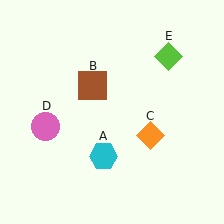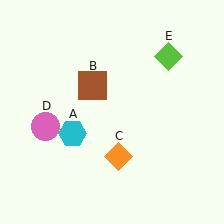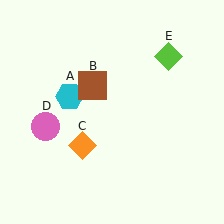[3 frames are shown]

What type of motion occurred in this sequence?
The cyan hexagon (object A), orange diamond (object C) rotated clockwise around the center of the scene.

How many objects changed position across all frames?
2 objects changed position: cyan hexagon (object A), orange diamond (object C).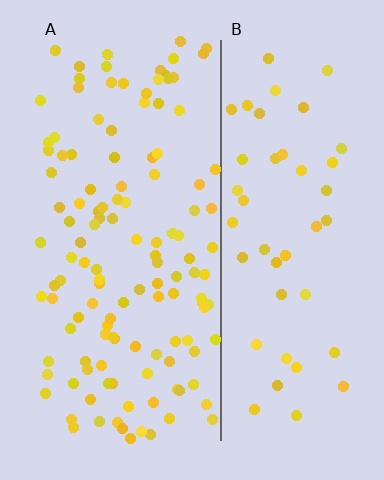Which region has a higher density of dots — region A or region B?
A (the left).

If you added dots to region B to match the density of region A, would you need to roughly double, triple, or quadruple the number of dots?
Approximately triple.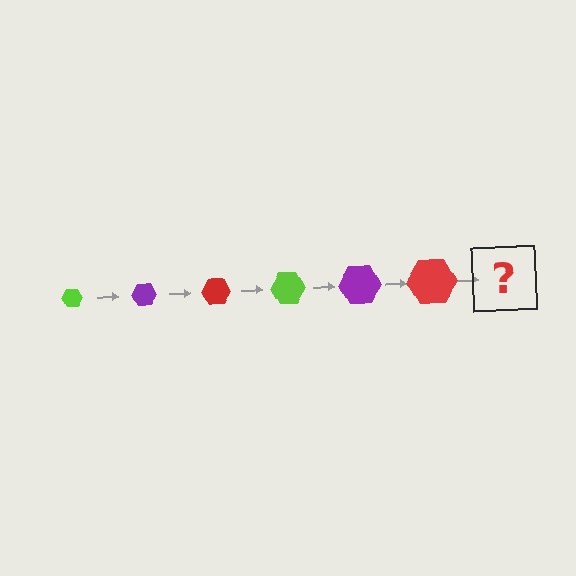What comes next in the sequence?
The next element should be a lime hexagon, larger than the previous one.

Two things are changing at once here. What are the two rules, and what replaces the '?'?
The two rules are that the hexagon grows larger each step and the color cycles through lime, purple, and red. The '?' should be a lime hexagon, larger than the previous one.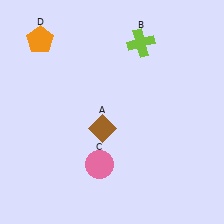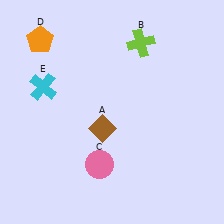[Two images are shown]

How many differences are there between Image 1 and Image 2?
There is 1 difference between the two images.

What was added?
A cyan cross (E) was added in Image 2.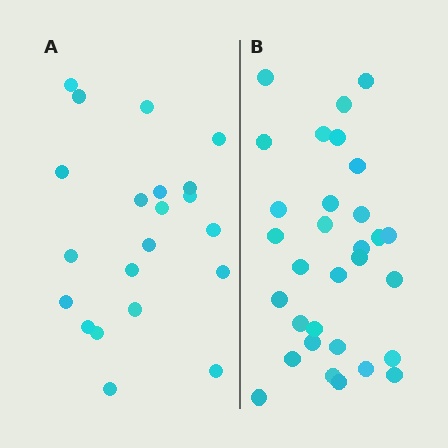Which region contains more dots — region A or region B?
Region B (the right region) has more dots.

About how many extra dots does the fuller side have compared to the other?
Region B has roughly 10 or so more dots than region A.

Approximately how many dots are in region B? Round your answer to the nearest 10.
About 30 dots. (The exact count is 31, which rounds to 30.)